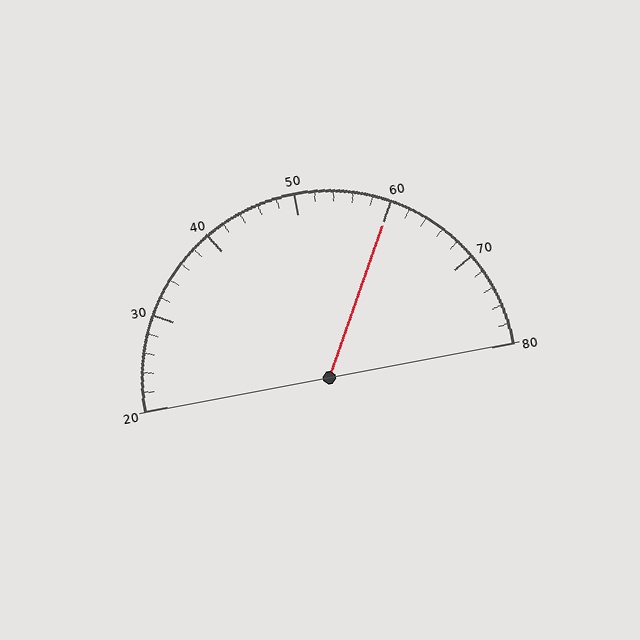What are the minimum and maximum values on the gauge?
The gauge ranges from 20 to 80.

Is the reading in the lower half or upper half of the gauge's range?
The reading is in the upper half of the range (20 to 80).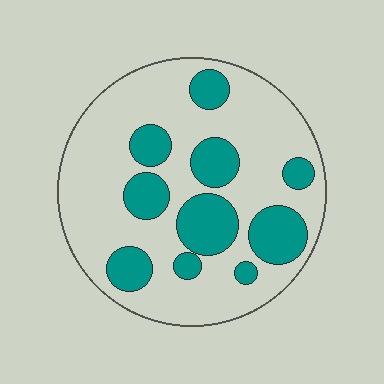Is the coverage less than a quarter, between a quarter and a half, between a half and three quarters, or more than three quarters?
Between a quarter and a half.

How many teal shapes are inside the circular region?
10.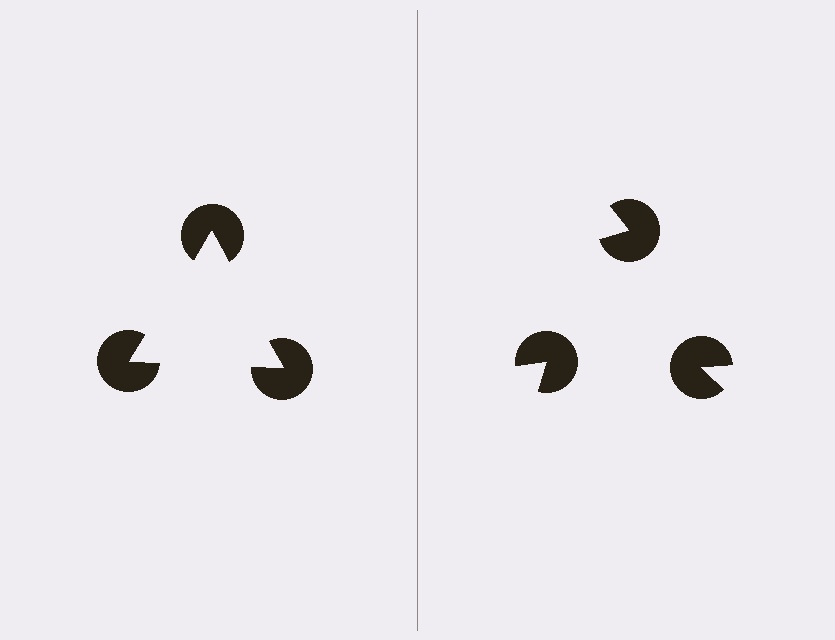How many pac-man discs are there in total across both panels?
6 — 3 on each side.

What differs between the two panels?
The pac-man discs are positioned identically on both sides; only the wedge orientations differ. On the left they align to a triangle; on the right they are misaligned.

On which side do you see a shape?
An illusory triangle appears on the left side. On the right side the wedge cuts are rotated, so no coherent shape forms.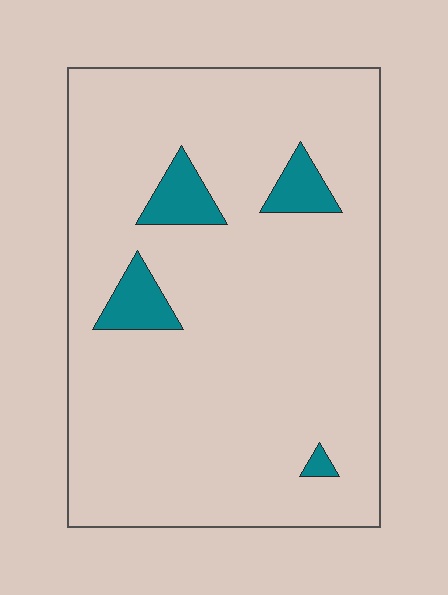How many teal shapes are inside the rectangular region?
4.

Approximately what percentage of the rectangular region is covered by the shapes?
Approximately 10%.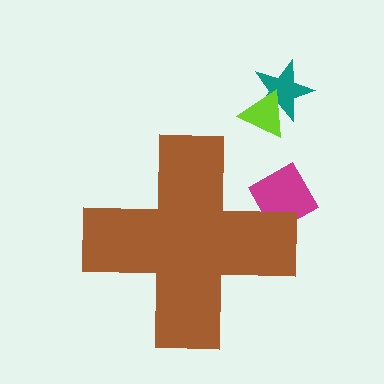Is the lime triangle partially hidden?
No, the lime triangle is fully visible.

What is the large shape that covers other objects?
A brown cross.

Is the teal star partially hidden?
No, the teal star is fully visible.